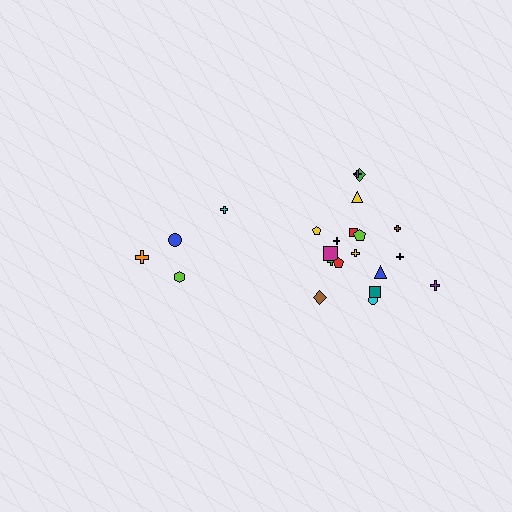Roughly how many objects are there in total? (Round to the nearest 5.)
Roughly 25 objects in total.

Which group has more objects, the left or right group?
The right group.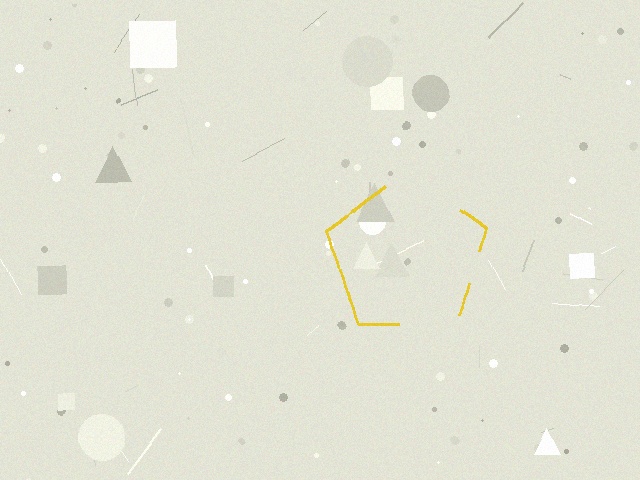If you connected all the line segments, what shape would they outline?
They would outline a pentagon.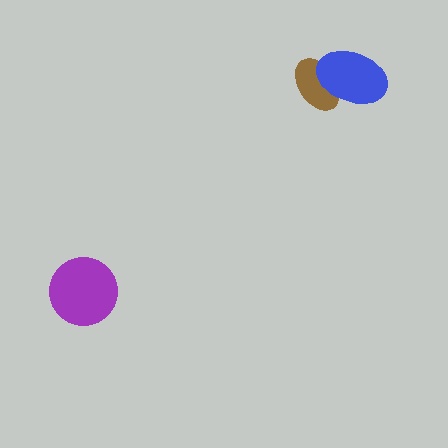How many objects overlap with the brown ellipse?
1 object overlaps with the brown ellipse.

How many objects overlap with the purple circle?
0 objects overlap with the purple circle.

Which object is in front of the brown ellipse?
The blue ellipse is in front of the brown ellipse.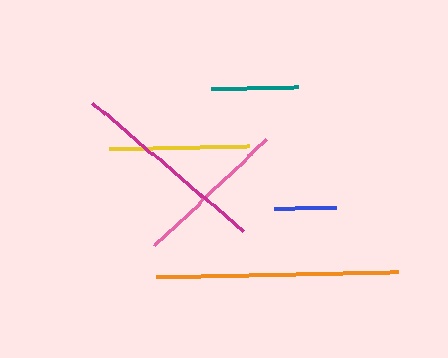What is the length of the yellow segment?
The yellow segment is approximately 141 pixels long.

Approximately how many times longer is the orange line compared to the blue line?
The orange line is approximately 3.9 times the length of the blue line.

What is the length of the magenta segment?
The magenta segment is approximately 198 pixels long.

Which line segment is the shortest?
The blue line is the shortest at approximately 61 pixels.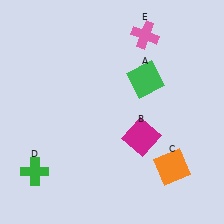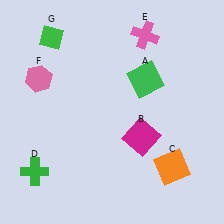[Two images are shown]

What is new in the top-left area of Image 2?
A pink hexagon (F) was added in the top-left area of Image 2.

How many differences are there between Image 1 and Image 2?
There are 2 differences between the two images.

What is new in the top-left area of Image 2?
A green diamond (G) was added in the top-left area of Image 2.